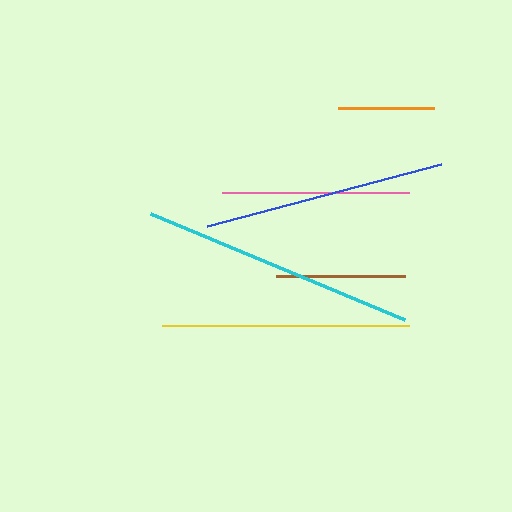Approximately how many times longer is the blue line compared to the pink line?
The blue line is approximately 1.3 times the length of the pink line.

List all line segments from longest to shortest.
From longest to shortest: cyan, yellow, blue, pink, brown, orange.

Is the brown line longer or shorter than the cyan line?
The cyan line is longer than the brown line.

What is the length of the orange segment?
The orange segment is approximately 96 pixels long.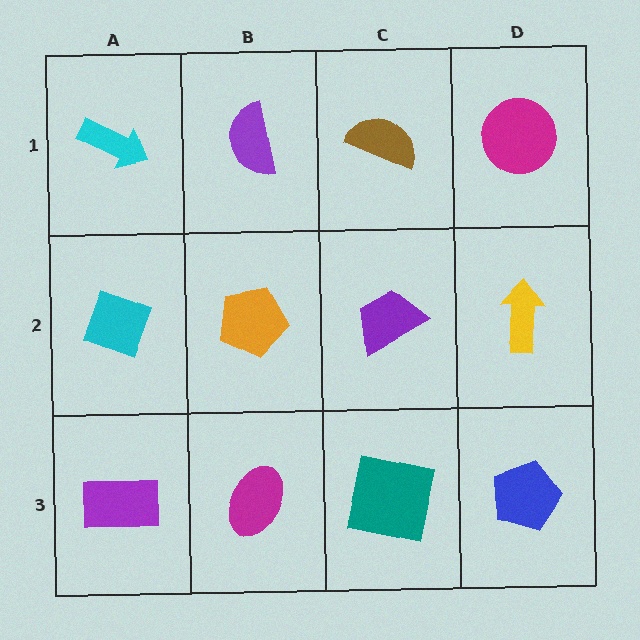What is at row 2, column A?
A cyan diamond.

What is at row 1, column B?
A purple semicircle.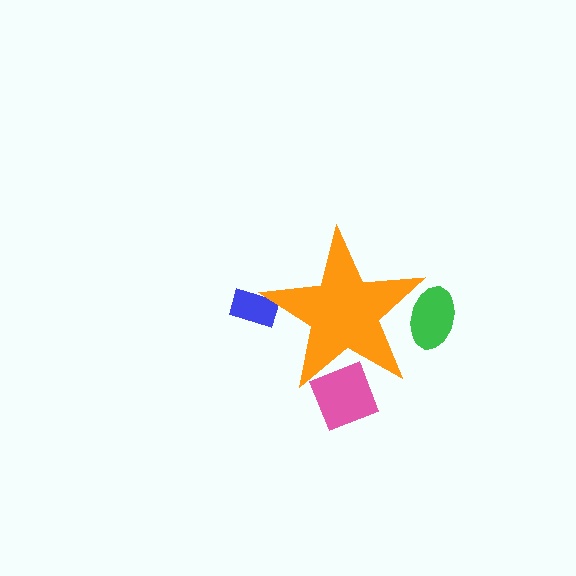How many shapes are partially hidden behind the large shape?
3 shapes are partially hidden.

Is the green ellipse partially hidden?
Yes, the green ellipse is partially hidden behind the orange star.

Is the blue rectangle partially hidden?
Yes, the blue rectangle is partially hidden behind the orange star.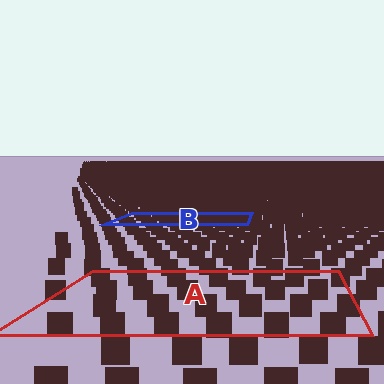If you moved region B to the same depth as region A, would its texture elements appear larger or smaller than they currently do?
They would appear larger. At a closer depth, the same texture elements are projected at a bigger on-screen size.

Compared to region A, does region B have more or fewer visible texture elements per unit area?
Region B has more texture elements per unit area — they are packed more densely because it is farther away.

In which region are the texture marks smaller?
The texture marks are smaller in region B, because it is farther away.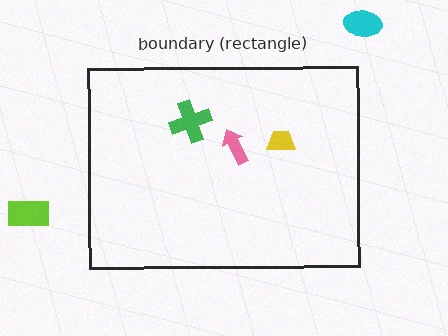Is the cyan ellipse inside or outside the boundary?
Outside.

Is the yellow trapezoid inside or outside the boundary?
Inside.